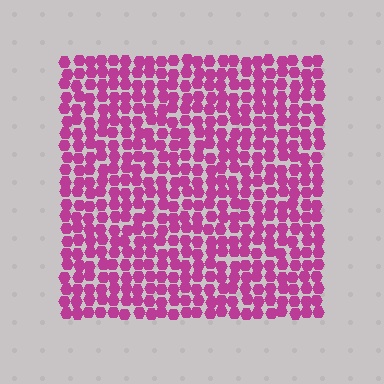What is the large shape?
The large shape is a square.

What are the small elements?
The small elements are hexagons.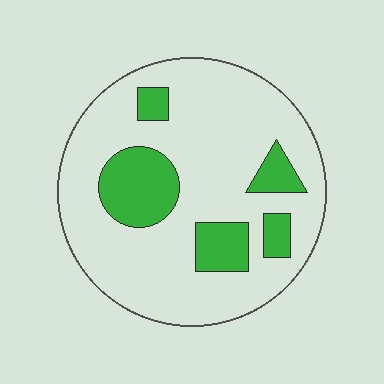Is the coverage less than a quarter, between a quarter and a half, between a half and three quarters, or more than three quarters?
Less than a quarter.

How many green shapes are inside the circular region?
5.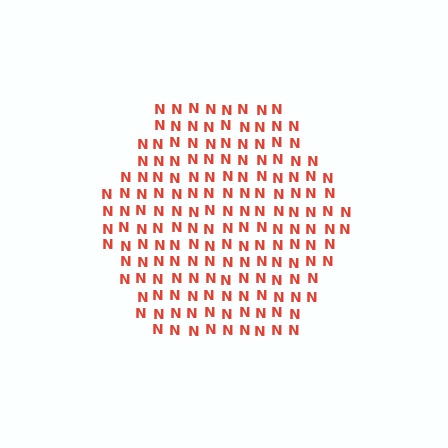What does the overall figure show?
The overall figure shows a hexagon.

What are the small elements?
The small elements are letter N's.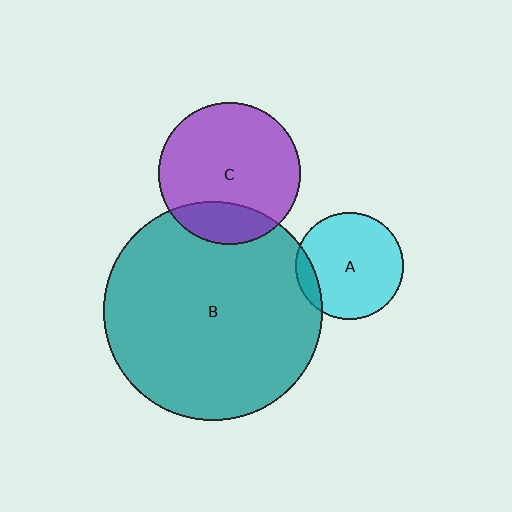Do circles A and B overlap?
Yes.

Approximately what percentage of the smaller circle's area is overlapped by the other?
Approximately 10%.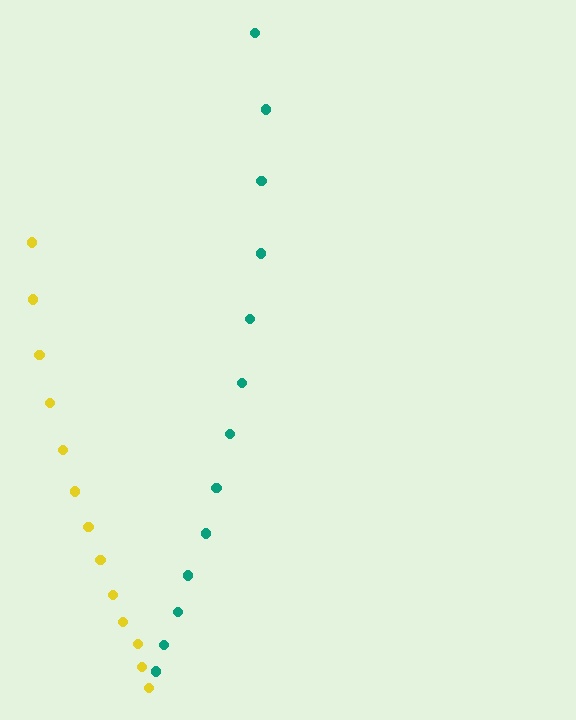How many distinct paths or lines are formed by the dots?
There are 2 distinct paths.